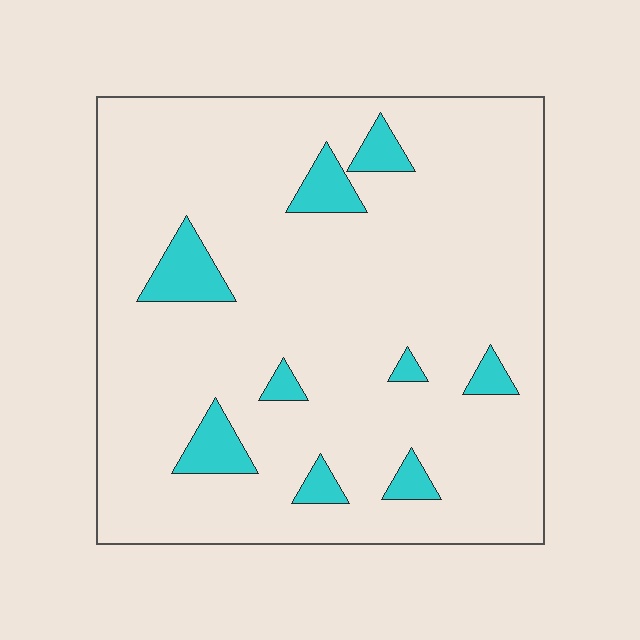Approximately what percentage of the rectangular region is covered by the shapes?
Approximately 10%.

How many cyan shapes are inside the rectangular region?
9.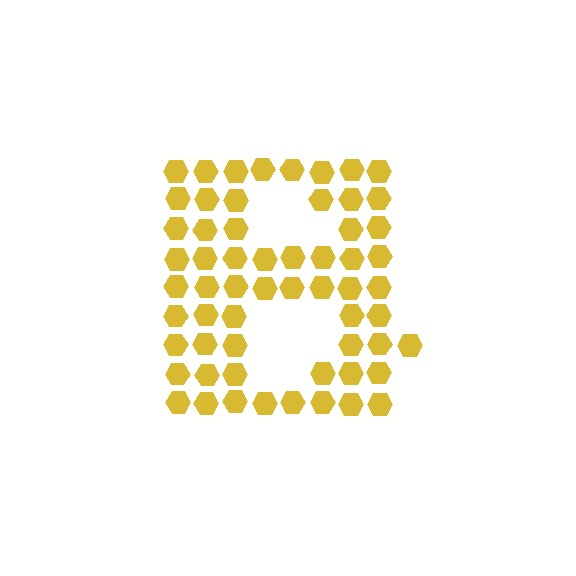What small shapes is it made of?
It is made of small hexagons.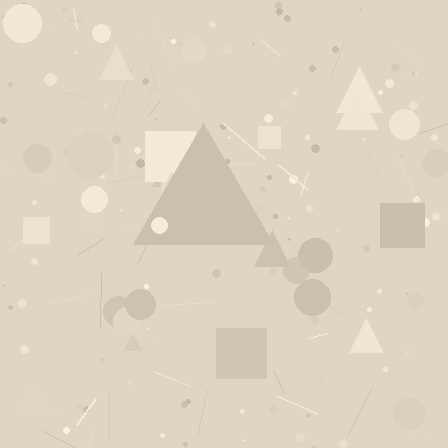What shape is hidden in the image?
A triangle is hidden in the image.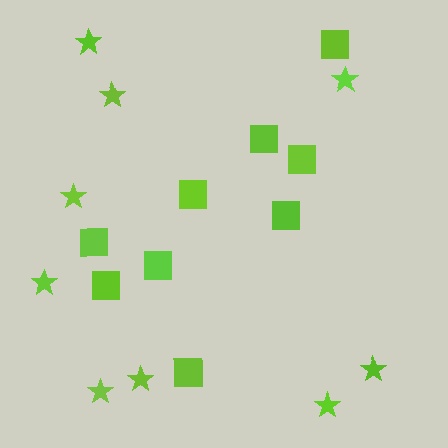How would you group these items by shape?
There are 2 groups: one group of squares (9) and one group of stars (9).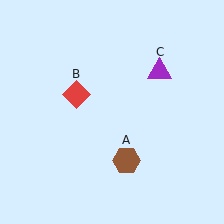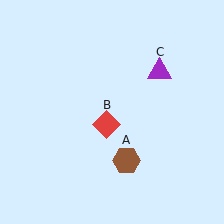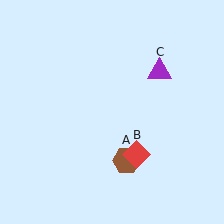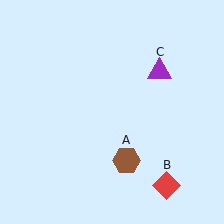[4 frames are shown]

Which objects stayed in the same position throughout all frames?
Brown hexagon (object A) and purple triangle (object C) remained stationary.